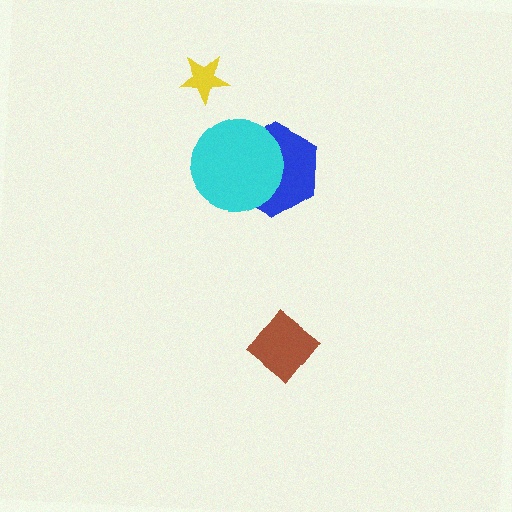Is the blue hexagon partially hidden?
Yes, it is partially covered by another shape.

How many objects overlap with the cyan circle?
1 object overlaps with the cyan circle.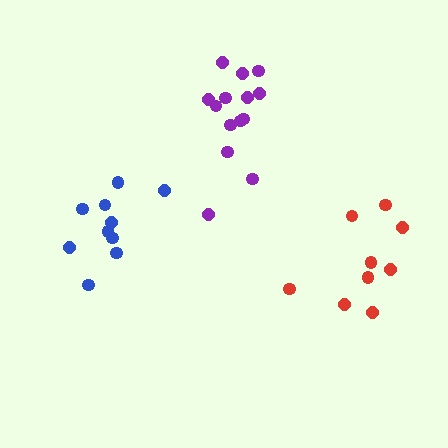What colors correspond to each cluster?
The clusters are colored: blue, purple, red.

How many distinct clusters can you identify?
There are 3 distinct clusters.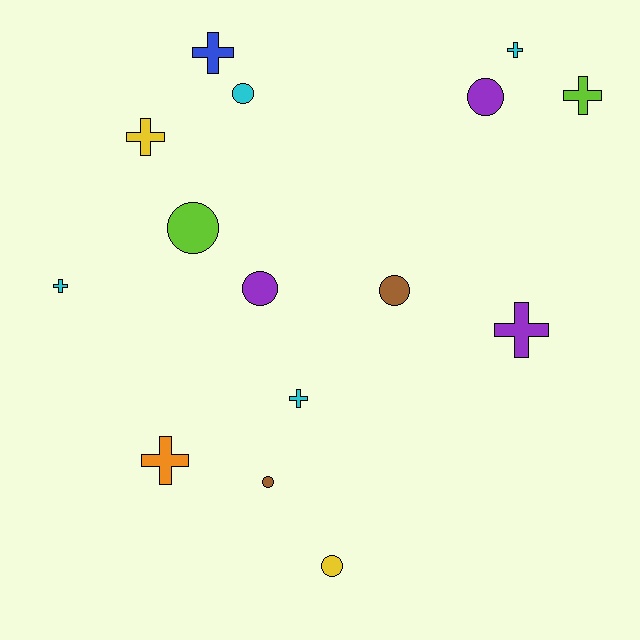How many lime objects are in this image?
There are 2 lime objects.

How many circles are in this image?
There are 7 circles.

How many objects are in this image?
There are 15 objects.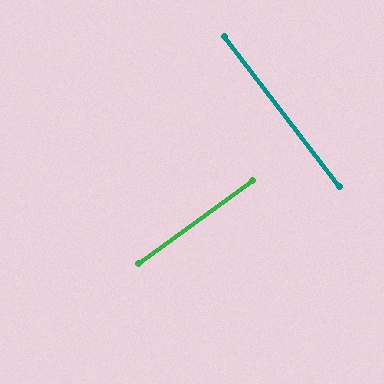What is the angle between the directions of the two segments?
Approximately 88 degrees.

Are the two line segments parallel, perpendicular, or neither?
Perpendicular — they meet at approximately 88°.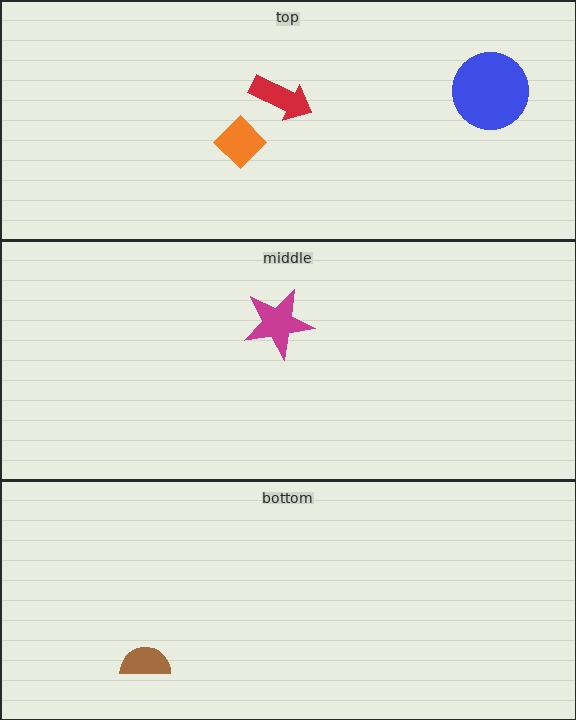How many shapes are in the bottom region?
1.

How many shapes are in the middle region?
1.